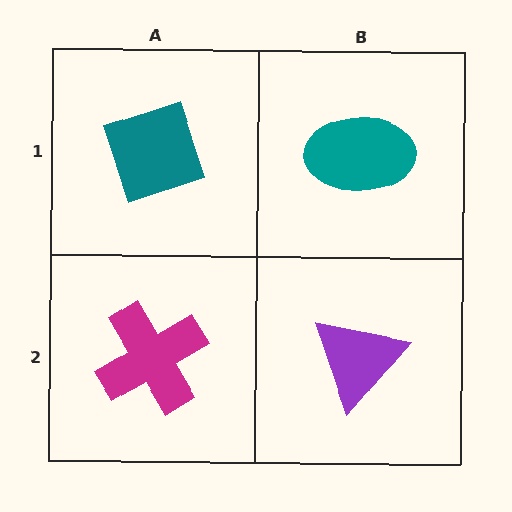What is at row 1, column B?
A teal ellipse.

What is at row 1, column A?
A teal diamond.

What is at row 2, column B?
A purple triangle.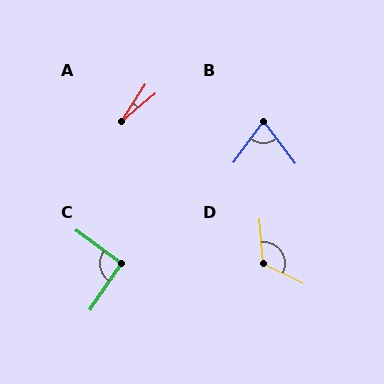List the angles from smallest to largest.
A (17°), B (73°), C (92°), D (120°).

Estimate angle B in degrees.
Approximately 73 degrees.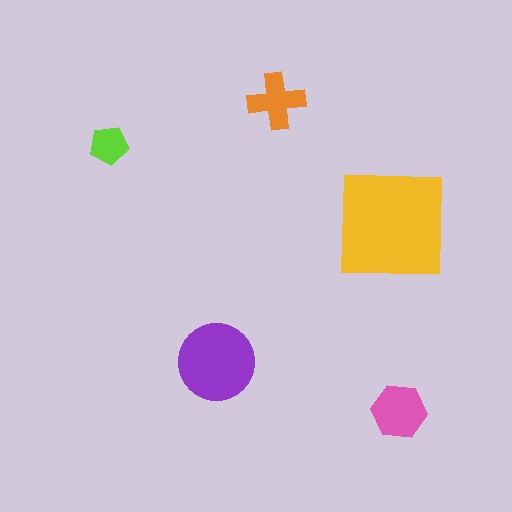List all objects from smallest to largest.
The lime pentagon, the orange cross, the pink hexagon, the purple circle, the yellow square.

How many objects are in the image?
There are 5 objects in the image.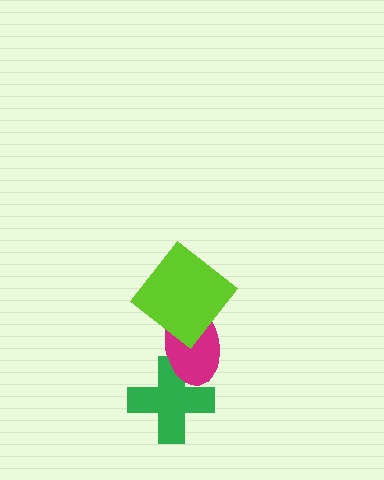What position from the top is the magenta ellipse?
The magenta ellipse is 2nd from the top.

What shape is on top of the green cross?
The magenta ellipse is on top of the green cross.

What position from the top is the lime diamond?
The lime diamond is 1st from the top.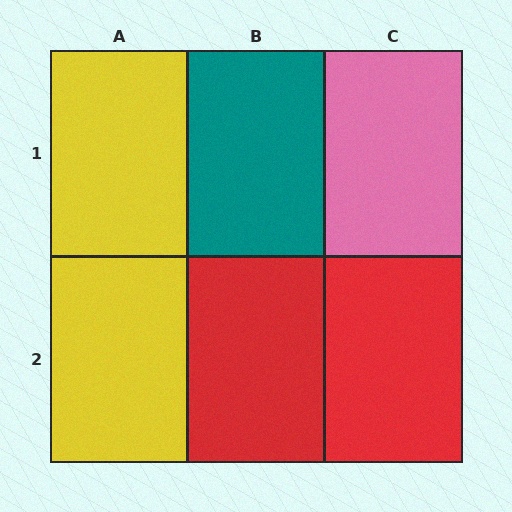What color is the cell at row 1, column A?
Yellow.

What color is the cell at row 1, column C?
Pink.